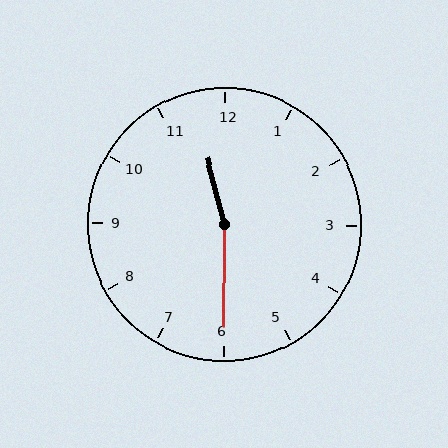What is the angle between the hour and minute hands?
Approximately 165 degrees.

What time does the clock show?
11:30.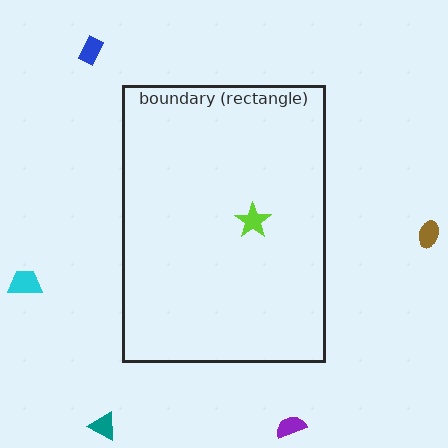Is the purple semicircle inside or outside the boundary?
Outside.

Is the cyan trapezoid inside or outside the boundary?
Outside.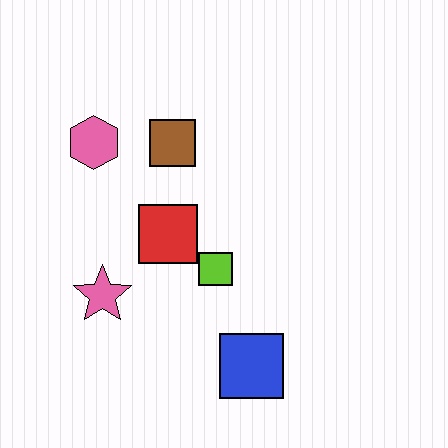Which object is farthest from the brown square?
The blue square is farthest from the brown square.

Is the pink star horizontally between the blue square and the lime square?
No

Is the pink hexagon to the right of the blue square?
No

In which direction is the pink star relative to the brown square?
The pink star is below the brown square.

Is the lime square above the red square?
No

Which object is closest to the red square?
The lime square is closest to the red square.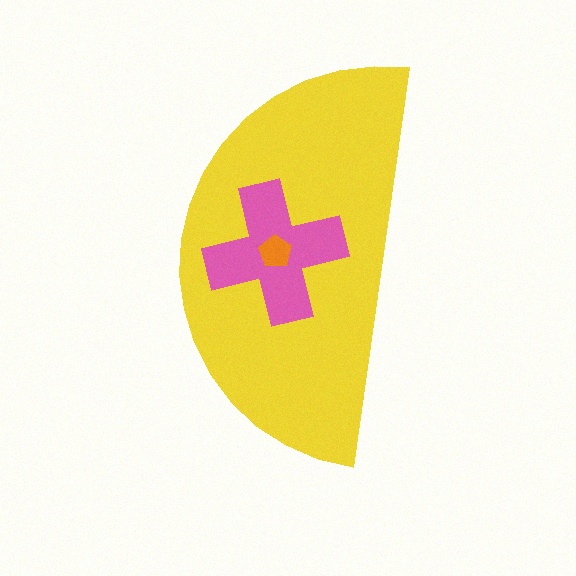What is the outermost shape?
The yellow semicircle.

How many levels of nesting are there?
3.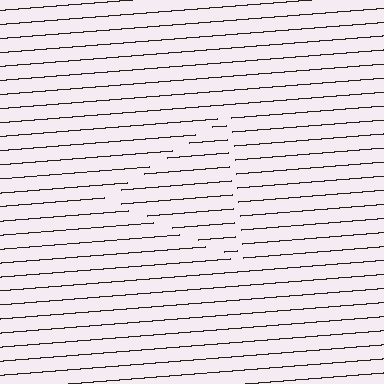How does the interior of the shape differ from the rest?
The interior of the shape contains the same grating, shifted by half a period — the contour is defined by the phase discontinuity where line-ends from the inner and outer gratings abut.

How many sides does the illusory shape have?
3 sides — the line-ends trace a triangle.